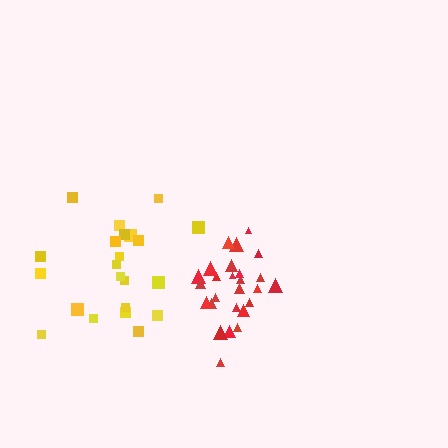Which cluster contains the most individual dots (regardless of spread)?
Red (26).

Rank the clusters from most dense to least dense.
red, yellow.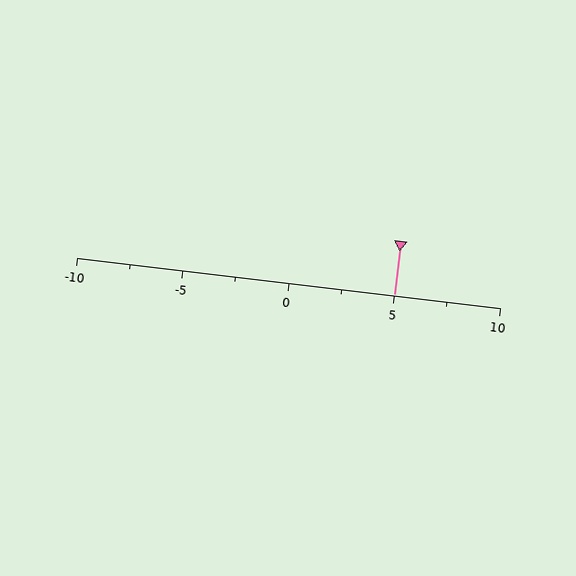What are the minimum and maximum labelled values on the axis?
The axis runs from -10 to 10.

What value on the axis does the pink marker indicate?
The marker indicates approximately 5.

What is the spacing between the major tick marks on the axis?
The major ticks are spaced 5 apart.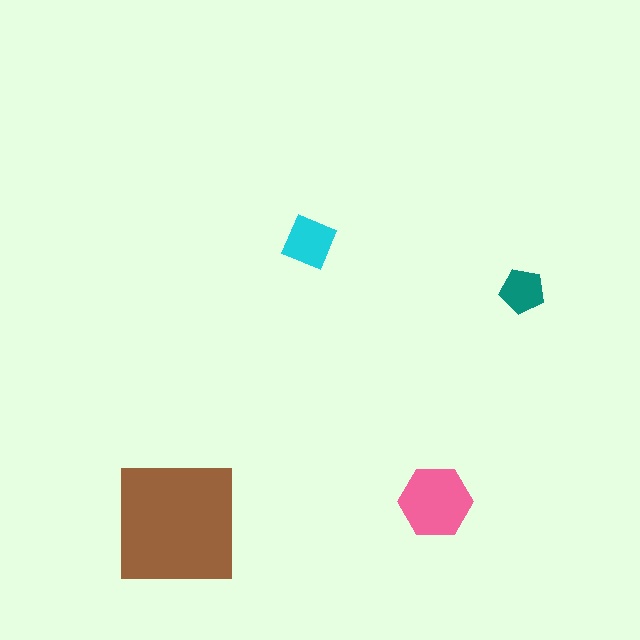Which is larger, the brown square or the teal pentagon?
The brown square.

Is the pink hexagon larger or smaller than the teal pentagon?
Larger.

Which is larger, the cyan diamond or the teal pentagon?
The cyan diamond.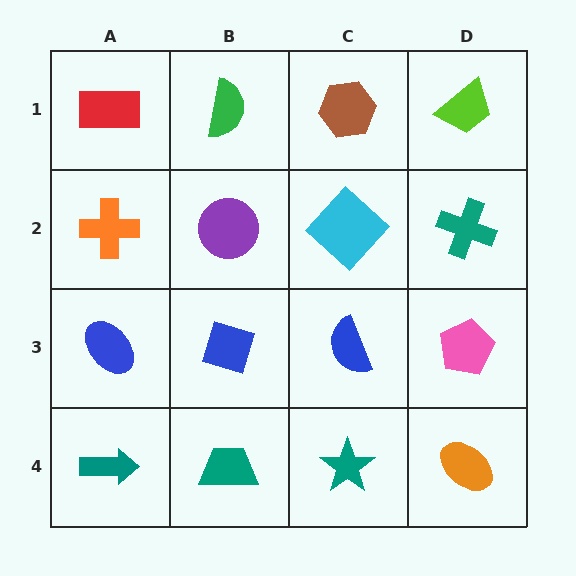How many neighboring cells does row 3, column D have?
3.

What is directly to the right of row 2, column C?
A teal cross.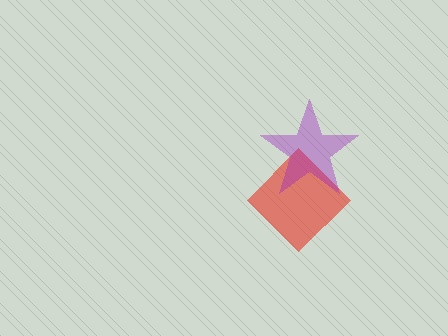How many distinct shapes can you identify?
There are 2 distinct shapes: a red diamond, a purple star.